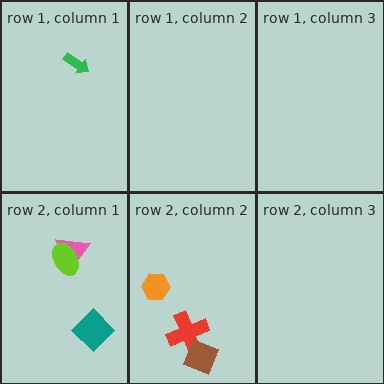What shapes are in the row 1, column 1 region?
The green arrow.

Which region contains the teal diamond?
The row 2, column 1 region.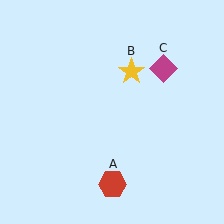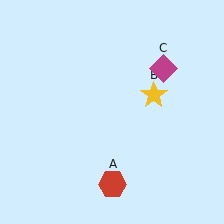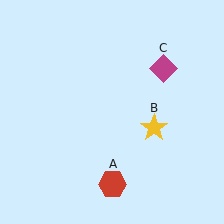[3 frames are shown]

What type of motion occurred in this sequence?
The yellow star (object B) rotated clockwise around the center of the scene.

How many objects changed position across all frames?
1 object changed position: yellow star (object B).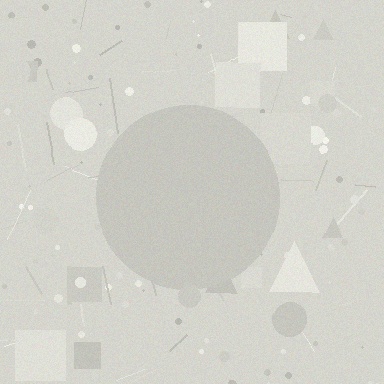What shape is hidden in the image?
A circle is hidden in the image.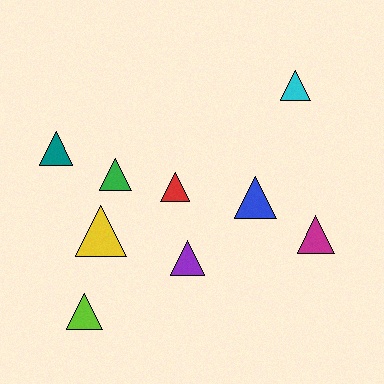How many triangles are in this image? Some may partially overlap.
There are 9 triangles.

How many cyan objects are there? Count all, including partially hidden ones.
There is 1 cyan object.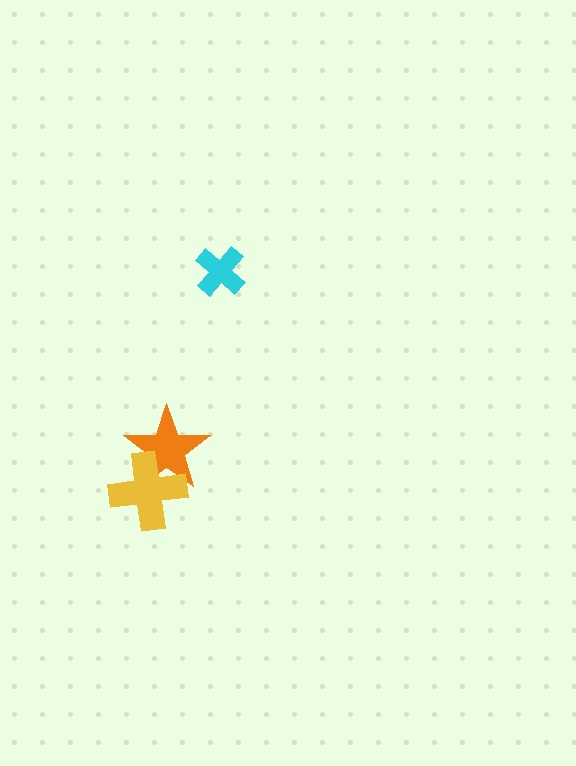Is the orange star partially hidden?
Yes, it is partially covered by another shape.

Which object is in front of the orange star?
The yellow cross is in front of the orange star.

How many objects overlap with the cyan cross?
0 objects overlap with the cyan cross.